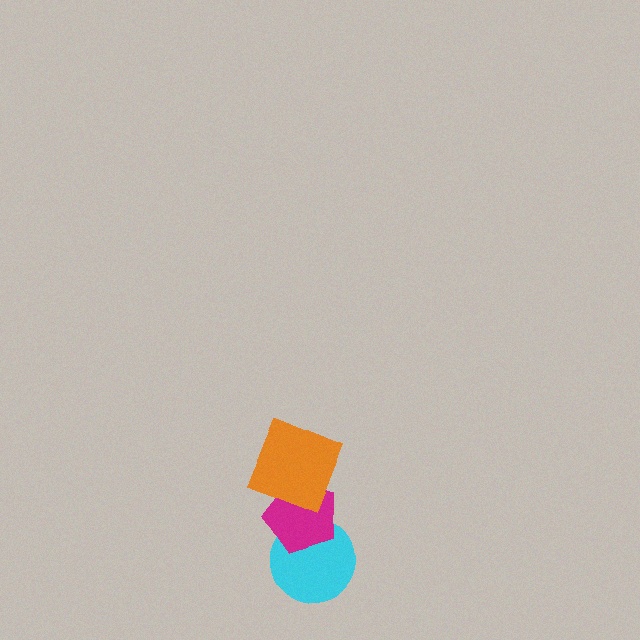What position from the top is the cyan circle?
The cyan circle is 3rd from the top.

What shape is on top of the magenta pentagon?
The orange square is on top of the magenta pentagon.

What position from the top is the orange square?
The orange square is 1st from the top.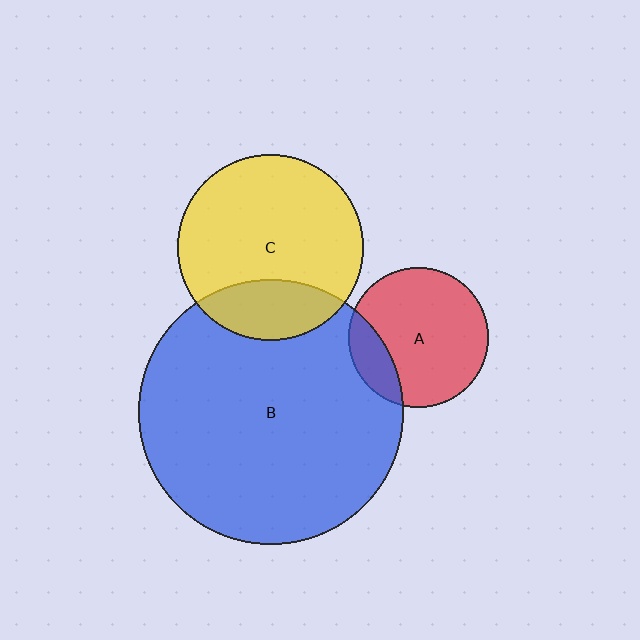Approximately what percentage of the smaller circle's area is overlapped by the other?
Approximately 20%.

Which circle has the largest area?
Circle B (blue).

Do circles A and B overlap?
Yes.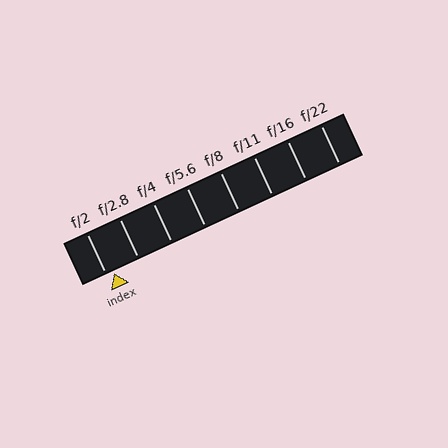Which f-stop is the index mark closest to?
The index mark is closest to f/2.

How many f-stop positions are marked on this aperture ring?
There are 8 f-stop positions marked.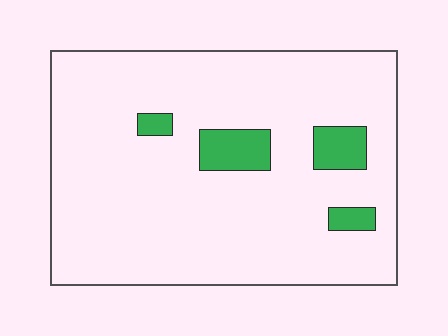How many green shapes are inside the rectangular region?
4.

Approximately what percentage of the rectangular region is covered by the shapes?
Approximately 10%.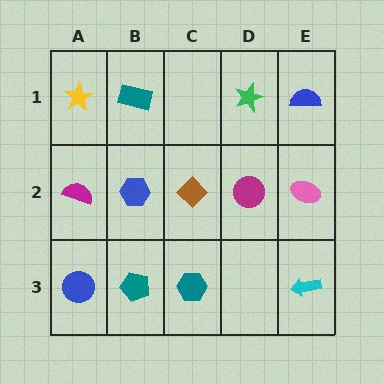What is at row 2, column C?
A brown diamond.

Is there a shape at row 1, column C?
No, that cell is empty.